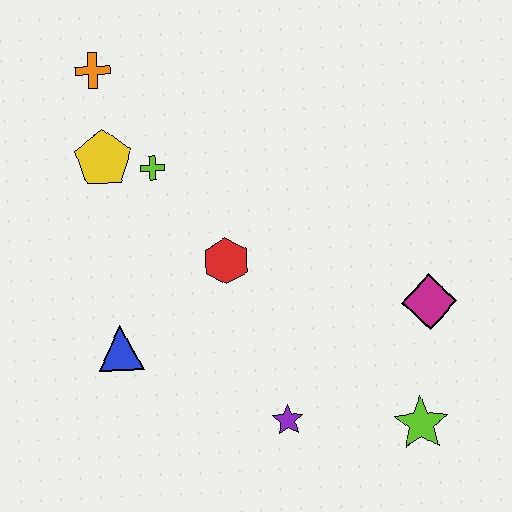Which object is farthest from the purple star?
The orange cross is farthest from the purple star.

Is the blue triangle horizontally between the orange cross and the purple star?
Yes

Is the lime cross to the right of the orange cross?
Yes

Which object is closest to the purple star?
The lime star is closest to the purple star.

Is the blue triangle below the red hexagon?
Yes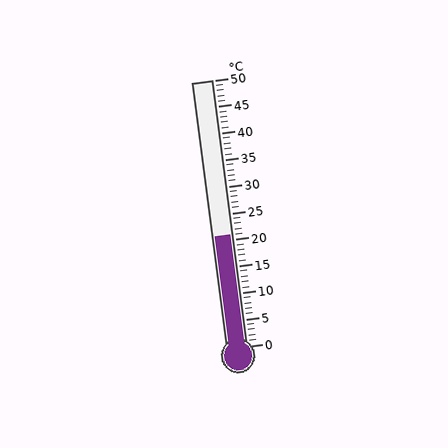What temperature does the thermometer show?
The thermometer shows approximately 21°C.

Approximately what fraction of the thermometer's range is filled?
The thermometer is filled to approximately 40% of its range.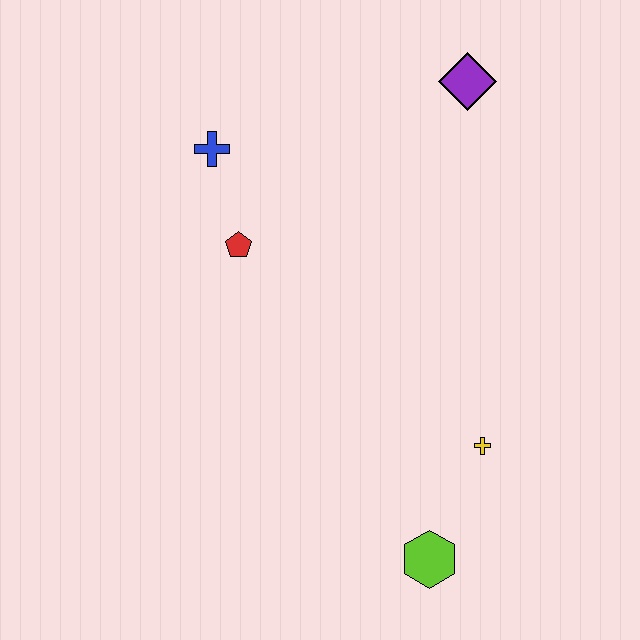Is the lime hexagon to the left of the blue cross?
No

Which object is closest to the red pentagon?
The blue cross is closest to the red pentagon.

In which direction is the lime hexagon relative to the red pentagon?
The lime hexagon is below the red pentagon.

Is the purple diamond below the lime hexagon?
No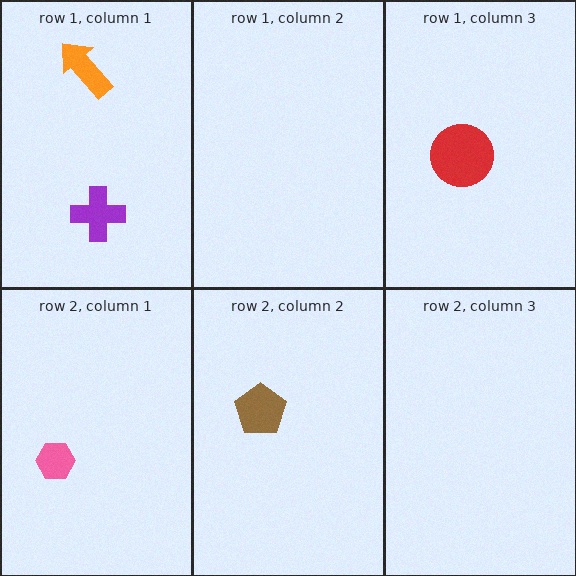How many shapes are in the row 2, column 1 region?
1.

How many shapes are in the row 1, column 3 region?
1.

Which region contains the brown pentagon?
The row 2, column 2 region.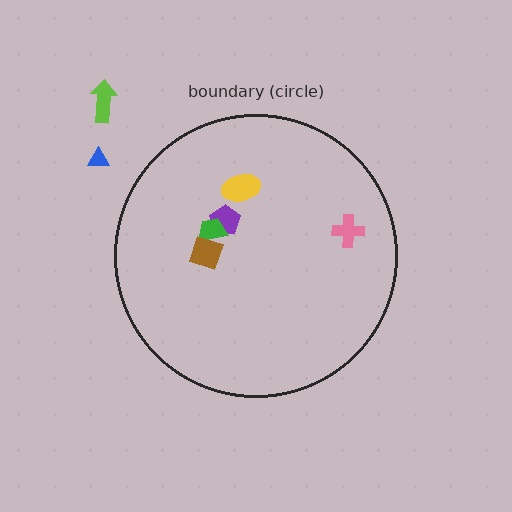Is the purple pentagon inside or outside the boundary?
Inside.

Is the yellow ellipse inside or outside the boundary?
Inside.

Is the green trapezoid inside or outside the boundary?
Inside.